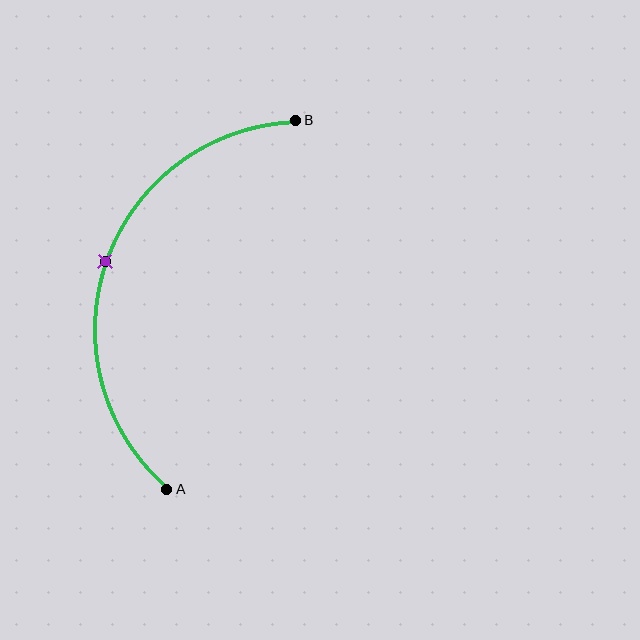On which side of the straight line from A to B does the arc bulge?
The arc bulges to the left of the straight line connecting A and B.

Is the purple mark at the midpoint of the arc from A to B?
Yes. The purple mark lies on the arc at equal arc-length from both A and B — it is the arc midpoint.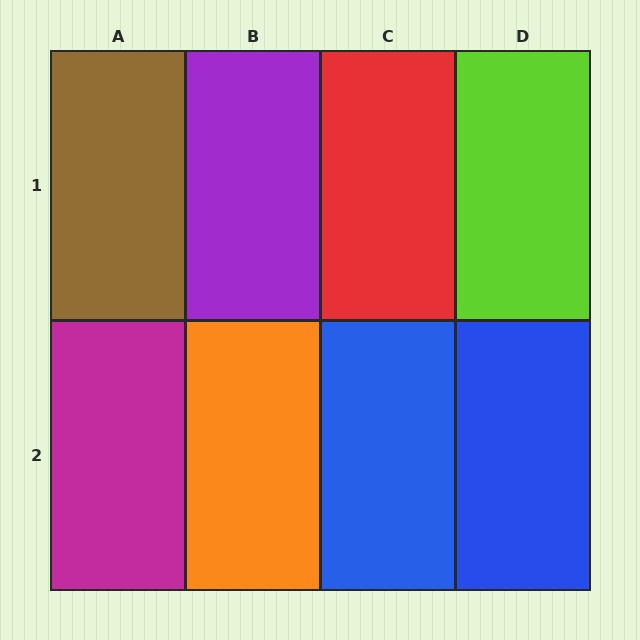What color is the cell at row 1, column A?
Brown.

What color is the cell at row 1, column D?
Lime.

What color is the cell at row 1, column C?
Red.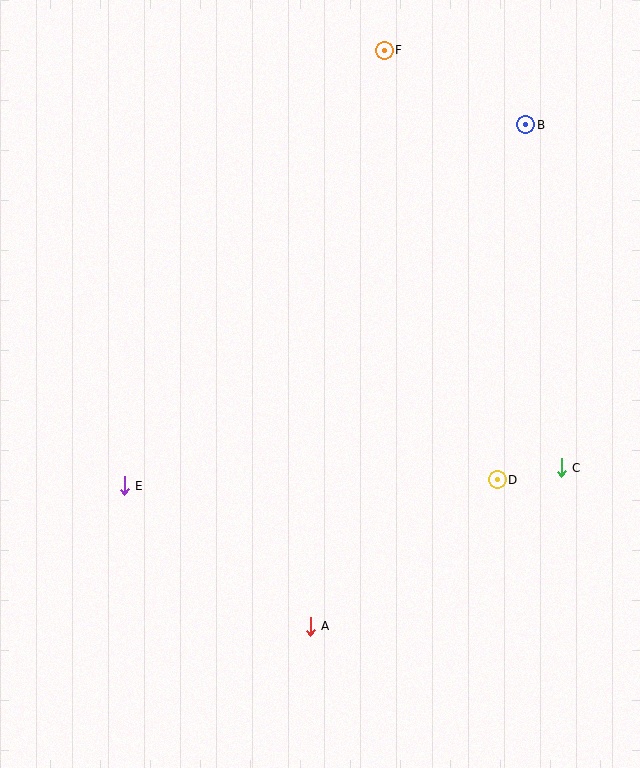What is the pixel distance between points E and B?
The distance between E and B is 540 pixels.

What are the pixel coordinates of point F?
Point F is at (384, 50).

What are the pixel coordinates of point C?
Point C is at (561, 468).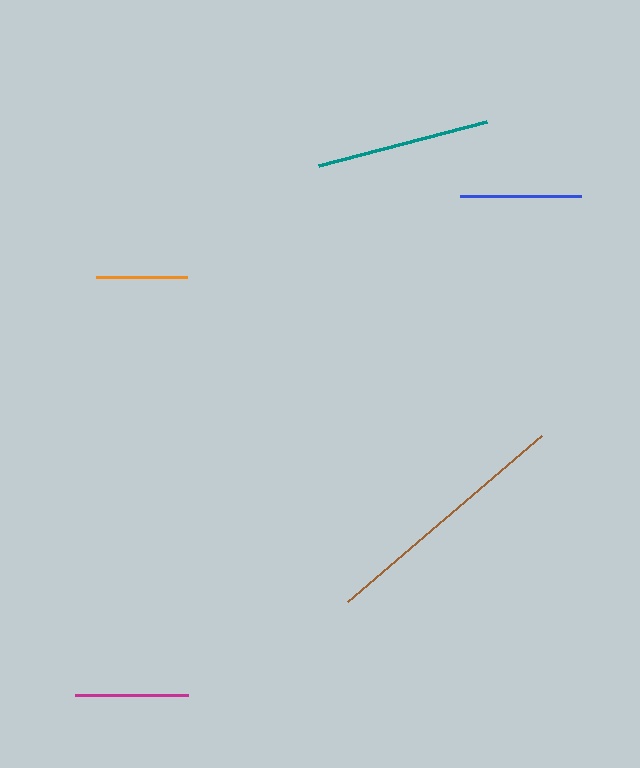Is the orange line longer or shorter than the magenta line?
The magenta line is longer than the orange line.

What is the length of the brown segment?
The brown segment is approximately 256 pixels long.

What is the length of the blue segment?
The blue segment is approximately 121 pixels long.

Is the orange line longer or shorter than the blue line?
The blue line is longer than the orange line.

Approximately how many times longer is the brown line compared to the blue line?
The brown line is approximately 2.1 times the length of the blue line.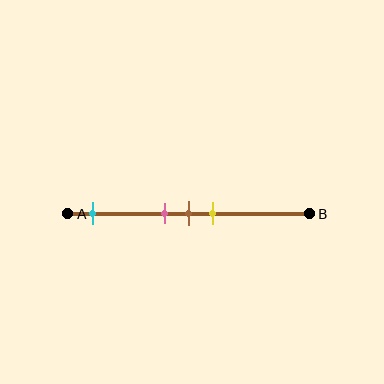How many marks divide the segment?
There are 4 marks dividing the segment.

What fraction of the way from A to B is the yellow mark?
The yellow mark is approximately 60% (0.6) of the way from A to B.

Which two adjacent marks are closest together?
The pink and brown marks are the closest adjacent pair.